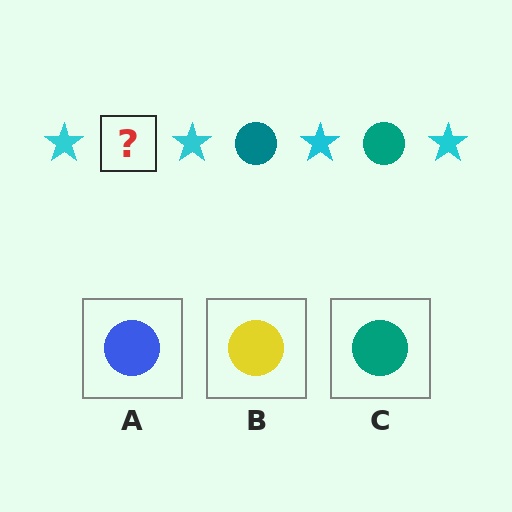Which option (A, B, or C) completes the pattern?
C.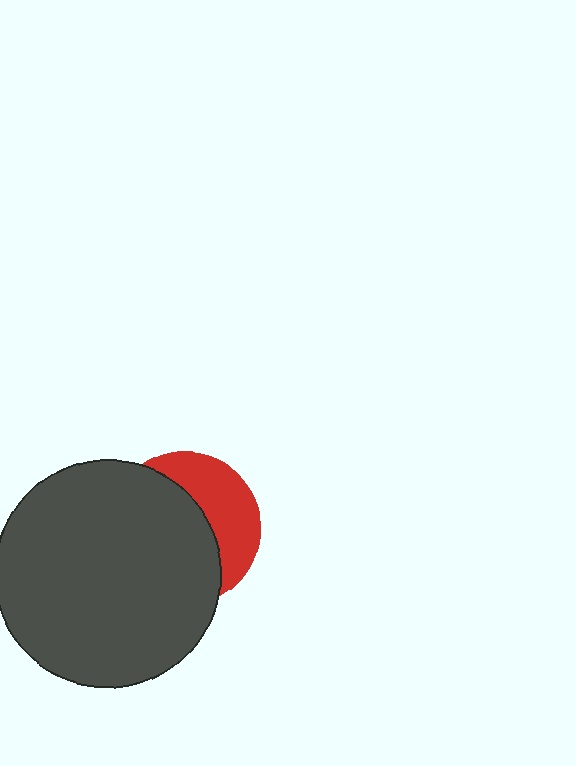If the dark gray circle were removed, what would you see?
You would see the complete red circle.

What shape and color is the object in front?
The object in front is a dark gray circle.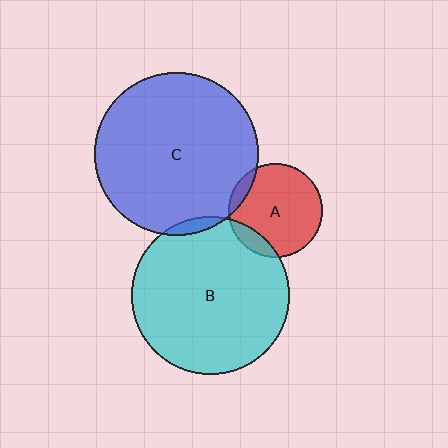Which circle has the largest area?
Circle C (blue).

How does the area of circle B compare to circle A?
Approximately 2.8 times.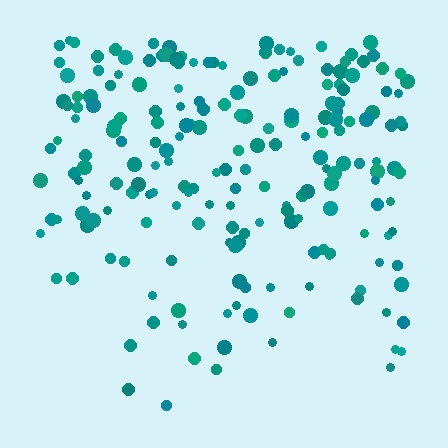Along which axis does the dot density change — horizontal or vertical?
Vertical.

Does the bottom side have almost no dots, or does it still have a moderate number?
Still a moderate number, just noticeably fewer than the top.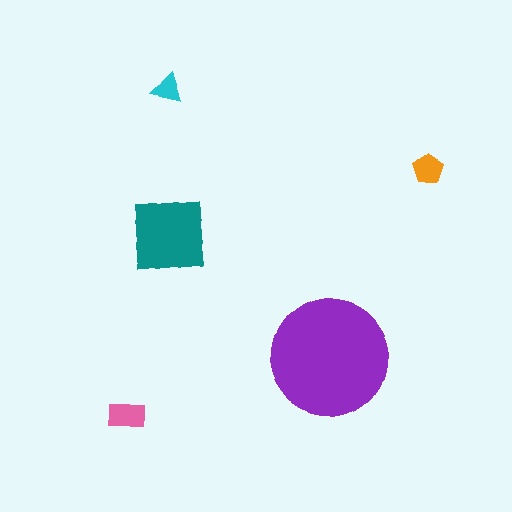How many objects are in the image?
There are 5 objects in the image.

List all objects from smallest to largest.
The cyan triangle, the orange pentagon, the pink rectangle, the teal square, the purple circle.